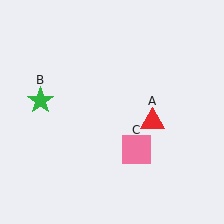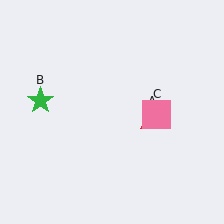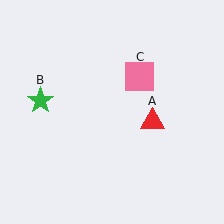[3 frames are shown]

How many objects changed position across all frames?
1 object changed position: pink square (object C).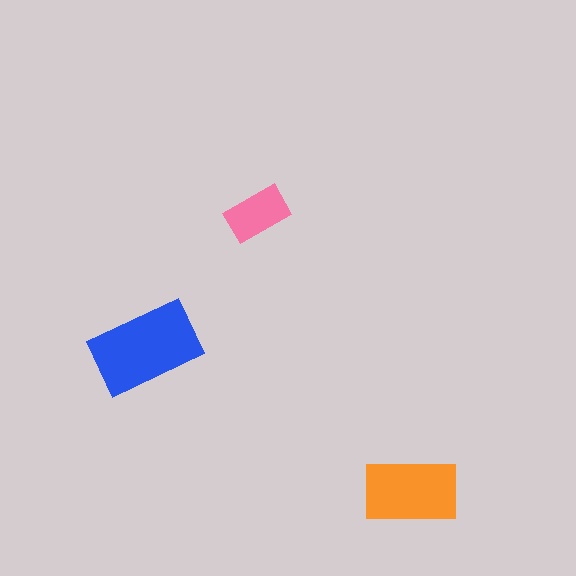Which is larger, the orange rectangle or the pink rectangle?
The orange one.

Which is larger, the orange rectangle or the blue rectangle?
The blue one.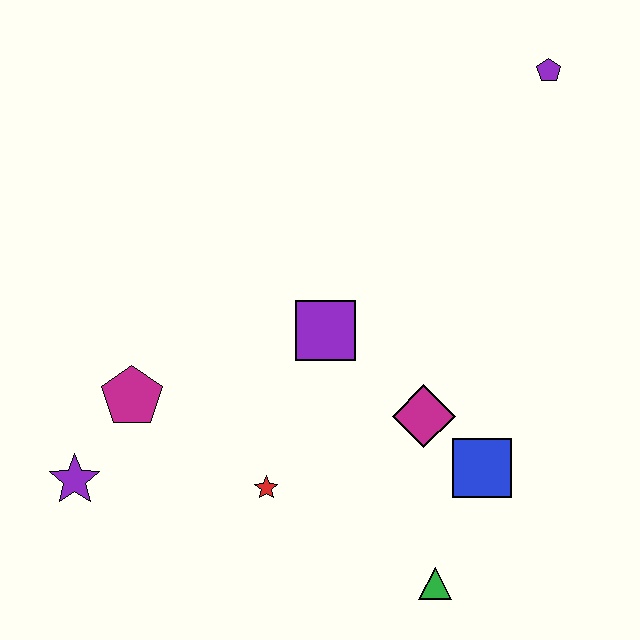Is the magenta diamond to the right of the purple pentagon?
No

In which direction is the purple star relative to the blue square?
The purple star is to the left of the blue square.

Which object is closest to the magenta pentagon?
The purple star is closest to the magenta pentagon.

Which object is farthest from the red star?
The purple pentagon is farthest from the red star.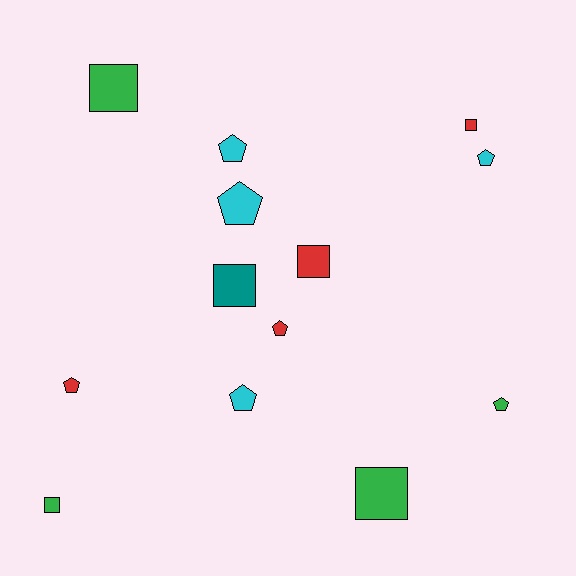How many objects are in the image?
There are 13 objects.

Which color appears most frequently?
Cyan, with 4 objects.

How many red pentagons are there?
There are 2 red pentagons.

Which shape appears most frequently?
Pentagon, with 7 objects.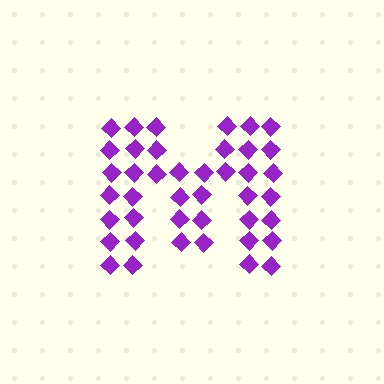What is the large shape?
The large shape is the letter M.